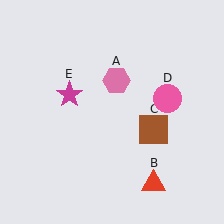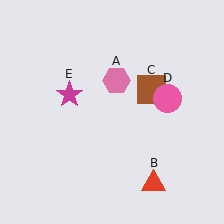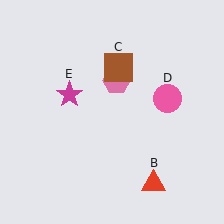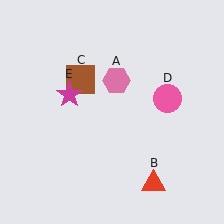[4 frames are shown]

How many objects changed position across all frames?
1 object changed position: brown square (object C).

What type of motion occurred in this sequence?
The brown square (object C) rotated counterclockwise around the center of the scene.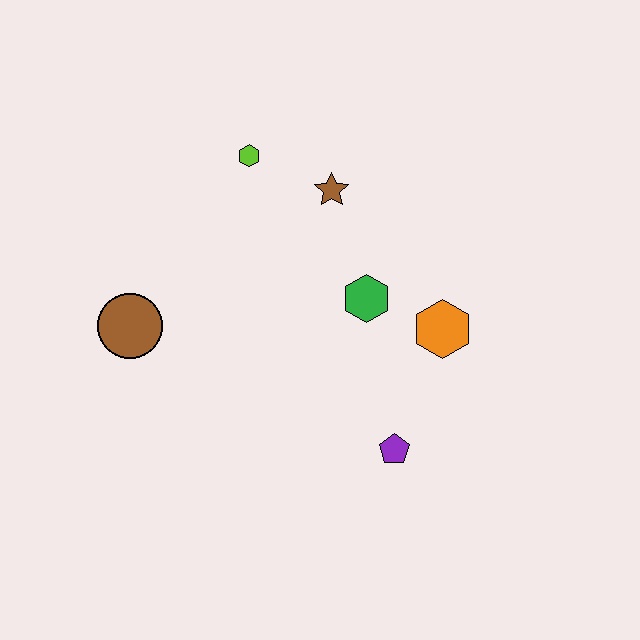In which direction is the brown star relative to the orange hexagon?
The brown star is above the orange hexagon.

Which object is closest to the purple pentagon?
The orange hexagon is closest to the purple pentagon.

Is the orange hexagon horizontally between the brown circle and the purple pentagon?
No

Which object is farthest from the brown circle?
The orange hexagon is farthest from the brown circle.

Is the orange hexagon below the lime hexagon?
Yes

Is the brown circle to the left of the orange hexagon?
Yes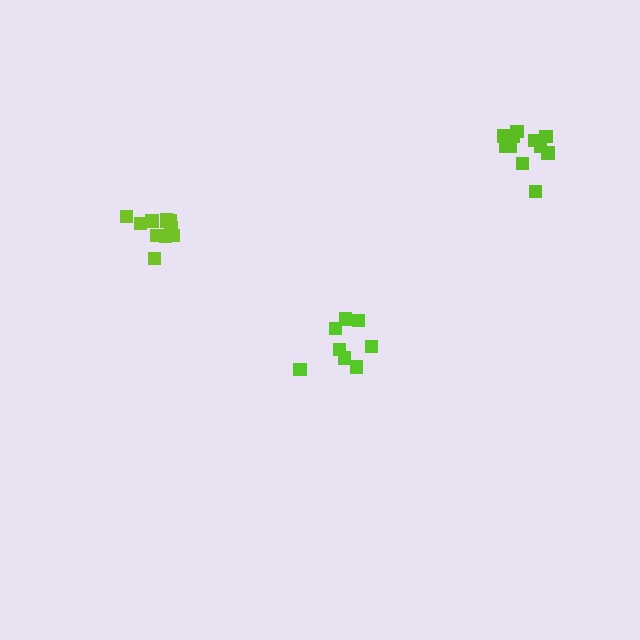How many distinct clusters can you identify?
There are 3 distinct clusters.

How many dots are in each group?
Group 1: 8 dots, Group 2: 12 dots, Group 3: 12 dots (32 total).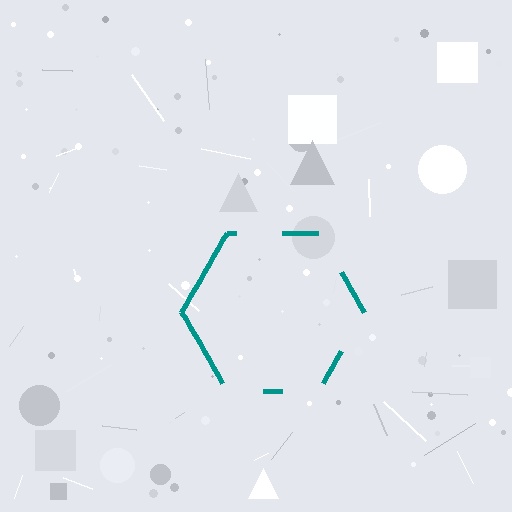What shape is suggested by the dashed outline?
The dashed outline suggests a hexagon.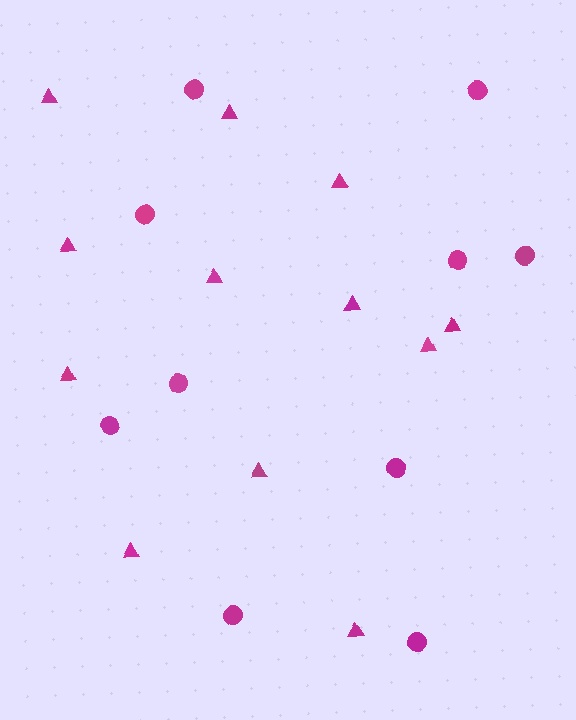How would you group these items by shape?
There are 2 groups: one group of circles (10) and one group of triangles (12).